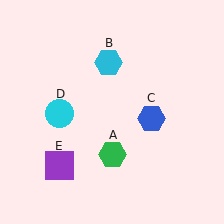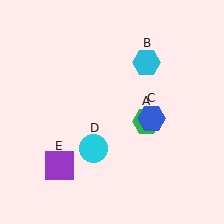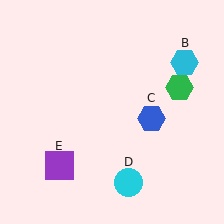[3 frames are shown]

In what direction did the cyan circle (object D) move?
The cyan circle (object D) moved down and to the right.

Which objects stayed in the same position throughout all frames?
Blue hexagon (object C) and purple square (object E) remained stationary.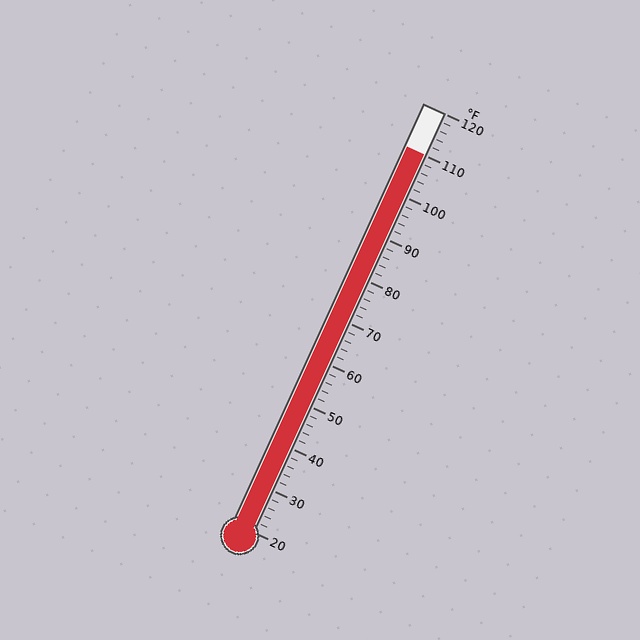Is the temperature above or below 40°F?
The temperature is above 40°F.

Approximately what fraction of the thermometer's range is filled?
The thermometer is filled to approximately 90% of its range.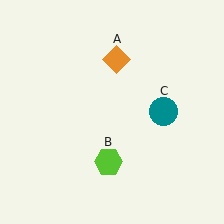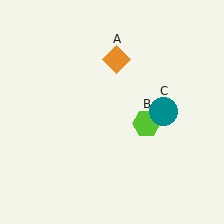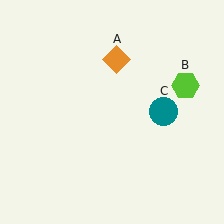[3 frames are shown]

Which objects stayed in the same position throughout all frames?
Orange diamond (object A) and teal circle (object C) remained stationary.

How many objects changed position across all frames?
1 object changed position: lime hexagon (object B).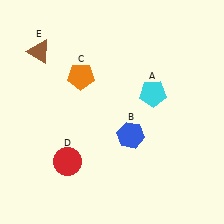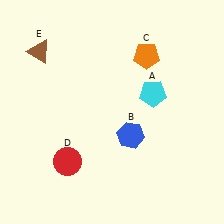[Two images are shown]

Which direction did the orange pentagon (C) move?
The orange pentagon (C) moved right.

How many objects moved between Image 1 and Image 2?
1 object moved between the two images.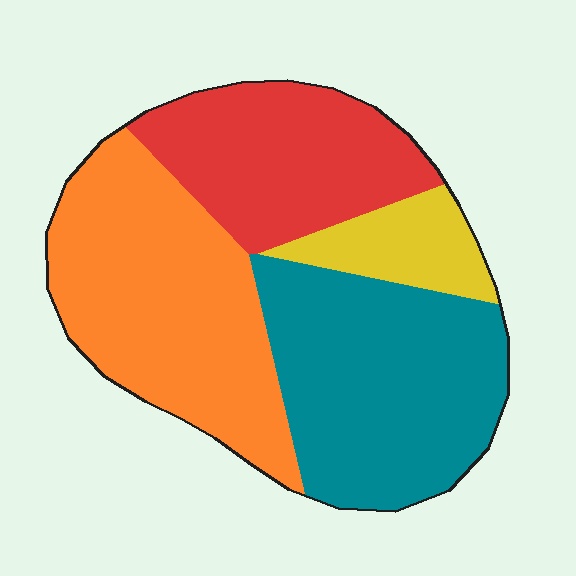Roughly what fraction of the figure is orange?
Orange covers roughly 35% of the figure.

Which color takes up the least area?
Yellow, at roughly 10%.